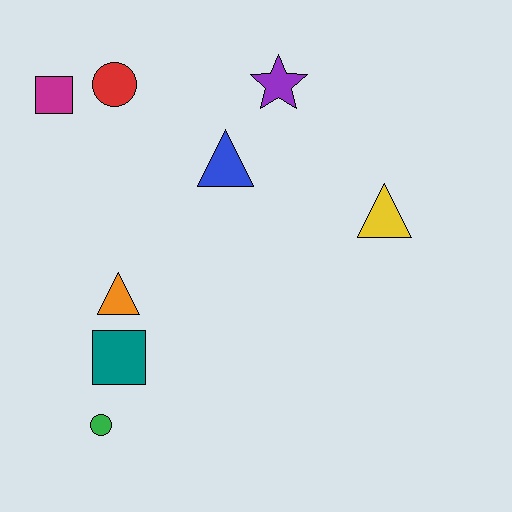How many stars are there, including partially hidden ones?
There is 1 star.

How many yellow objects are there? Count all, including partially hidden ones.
There is 1 yellow object.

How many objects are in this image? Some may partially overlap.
There are 8 objects.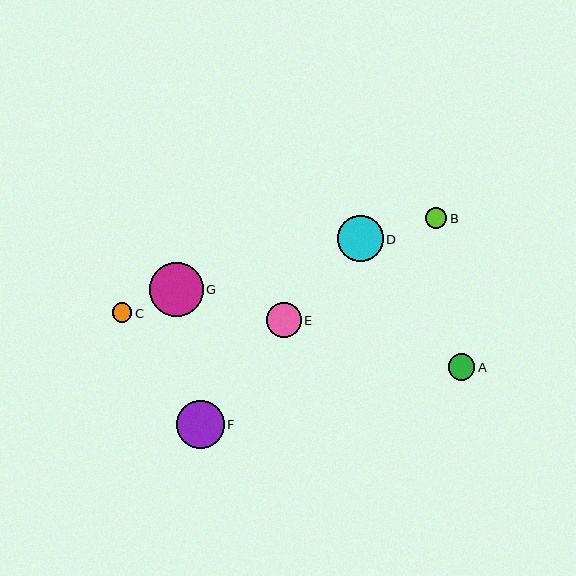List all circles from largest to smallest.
From largest to smallest: G, F, D, E, A, B, C.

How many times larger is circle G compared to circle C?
Circle G is approximately 2.8 times the size of circle C.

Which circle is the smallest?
Circle C is the smallest with a size of approximately 19 pixels.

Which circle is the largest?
Circle G is the largest with a size of approximately 54 pixels.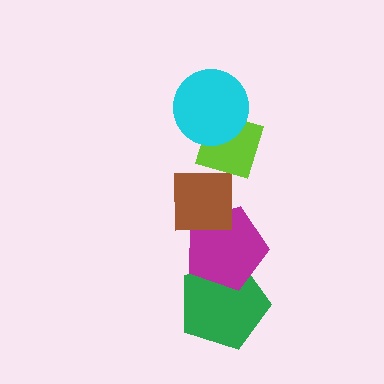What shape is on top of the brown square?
The lime diamond is on top of the brown square.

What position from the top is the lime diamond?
The lime diamond is 2nd from the top.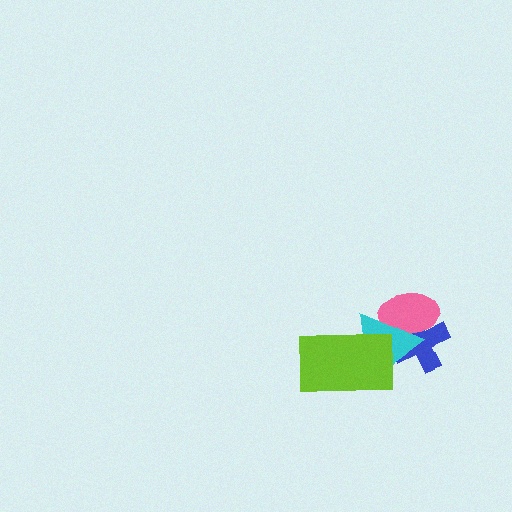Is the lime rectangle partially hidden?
No, no other shape covers it.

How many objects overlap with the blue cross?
2 objects overlap with the blue cross.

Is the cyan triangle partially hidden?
Yes, it is partially covered by another shape.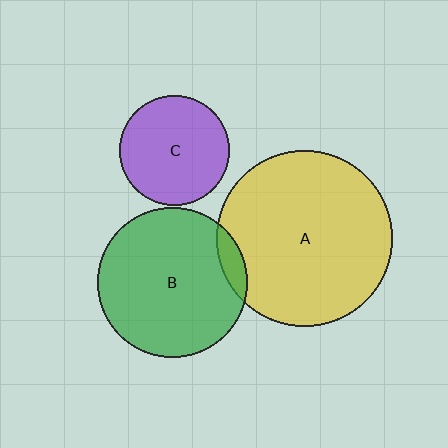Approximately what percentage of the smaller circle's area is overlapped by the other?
Approximately 5%.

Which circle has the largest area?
Circle A (yellow).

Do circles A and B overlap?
Yes.